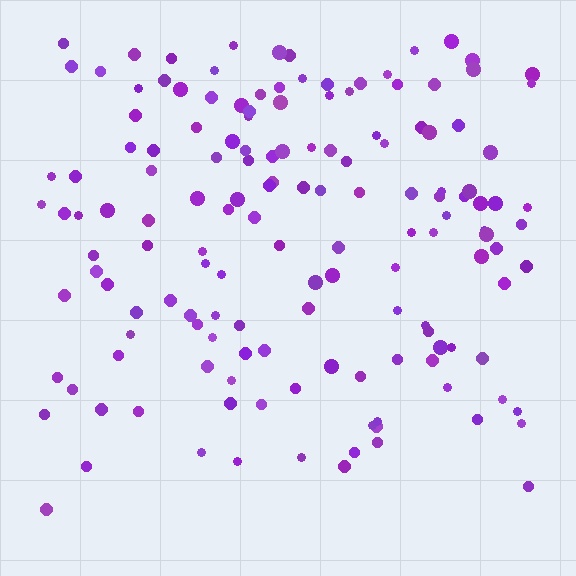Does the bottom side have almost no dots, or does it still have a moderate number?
Still a moderate number, just noticeably fewer than the top.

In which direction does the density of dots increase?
From bottom to top, with the top side densest.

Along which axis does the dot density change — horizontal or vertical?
Vertical.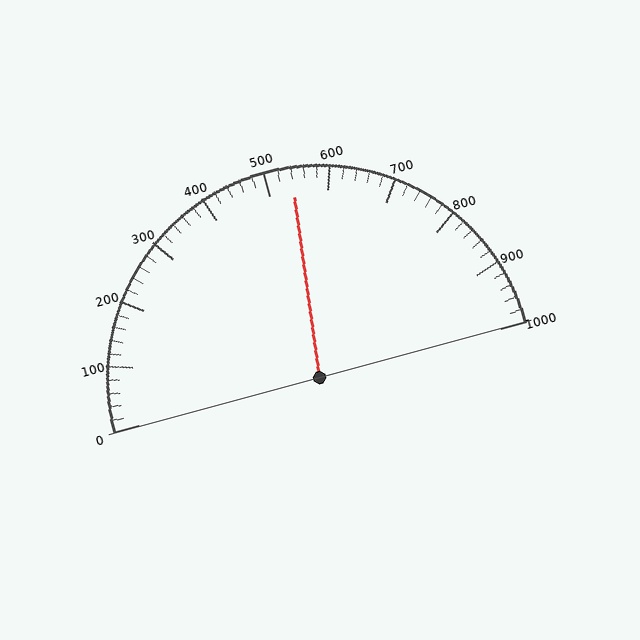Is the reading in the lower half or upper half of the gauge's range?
The reading is in the upper half of the range (0 to 1000).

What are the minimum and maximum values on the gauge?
The gauge ranges from 0 to 1000.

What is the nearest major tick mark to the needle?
The nearest major tick mark is 500.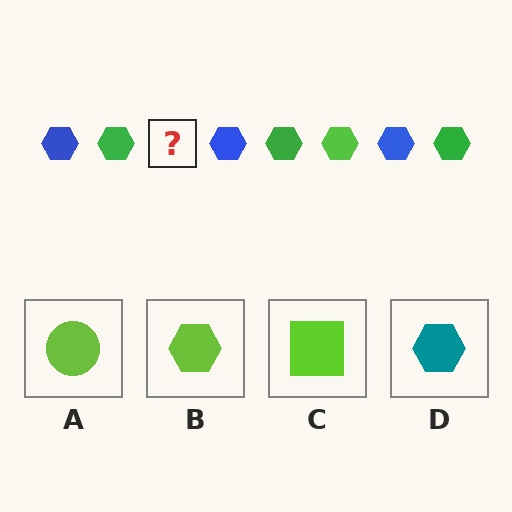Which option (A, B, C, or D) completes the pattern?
B.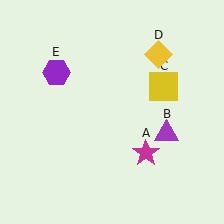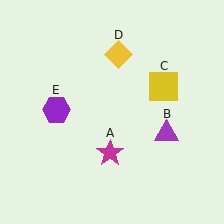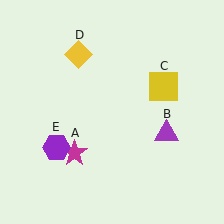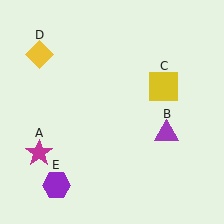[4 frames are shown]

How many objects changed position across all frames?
3 objects changed position: magenta star (object A), yellow diamond (object D), purple hexagon (object E).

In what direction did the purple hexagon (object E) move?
The purple hexagon (object E) moved down.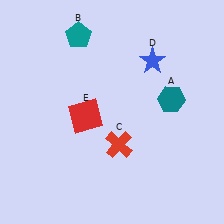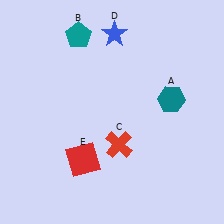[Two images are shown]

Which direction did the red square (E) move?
The red square (E) moved down.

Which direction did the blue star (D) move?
The blue star (D) moved left.